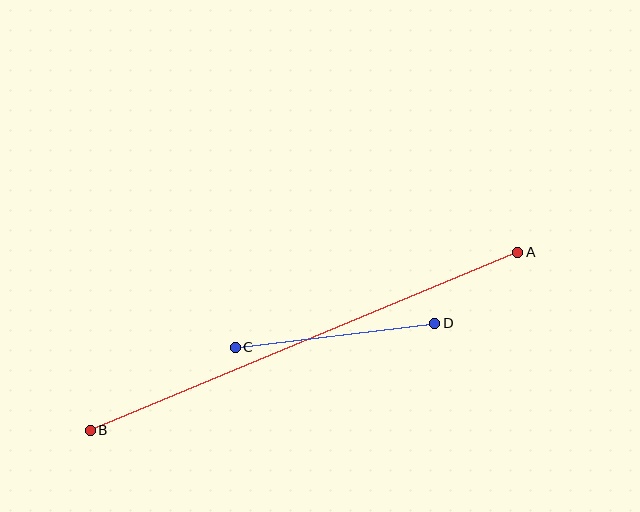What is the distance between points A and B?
The distance is approximately 463 pixels.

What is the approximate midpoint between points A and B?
The midpoint is at approximately (304, 341) pixels.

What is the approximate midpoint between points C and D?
The midpoint is at approximately (335, 335) pixels.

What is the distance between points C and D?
The distance is approximately 201 pixels.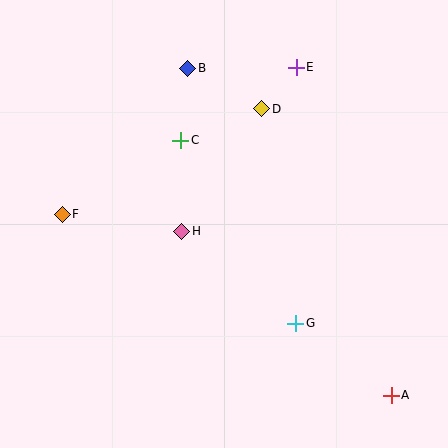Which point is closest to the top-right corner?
Point E is closest to the top-right corner.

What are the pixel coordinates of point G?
Point G is at (296, 323).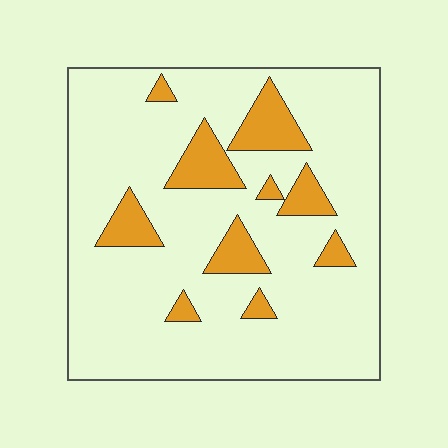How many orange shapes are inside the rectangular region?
10.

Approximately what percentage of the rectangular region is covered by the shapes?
Approximately 15%.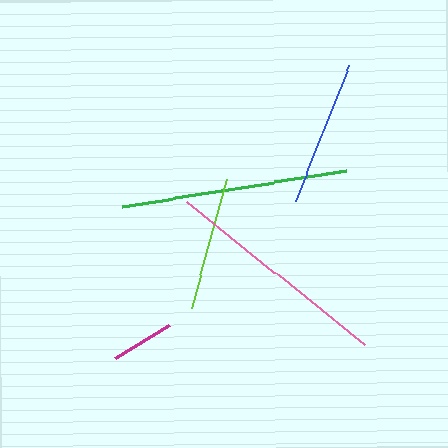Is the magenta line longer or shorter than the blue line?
The blue line is longer than the magenta line.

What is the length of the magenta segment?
The magenta segment is approximately 64 pixels long.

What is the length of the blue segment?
The blue segment is approximately 147 pixels long.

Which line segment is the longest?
The pink line is the longest at approximately 228 pixels.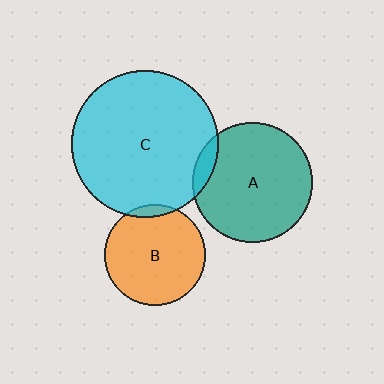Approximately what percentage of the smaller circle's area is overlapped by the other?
Approximately 5%.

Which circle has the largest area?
Circle C (cyan).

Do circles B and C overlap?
Yes.